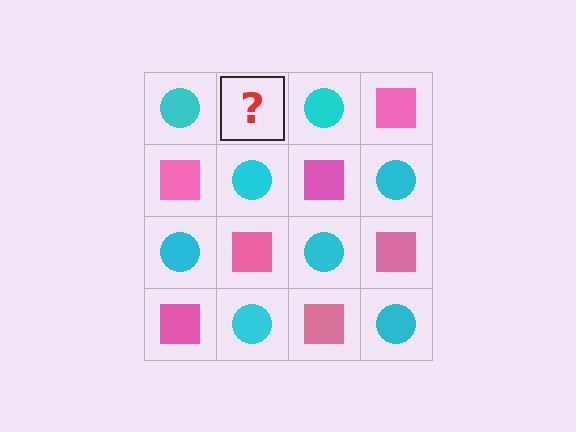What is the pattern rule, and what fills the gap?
The rule is that it alternates cyan circle and pink square in a checkerboard pattern. The gap should be filled with a pink square.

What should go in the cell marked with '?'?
The missing cell should contain a pink square.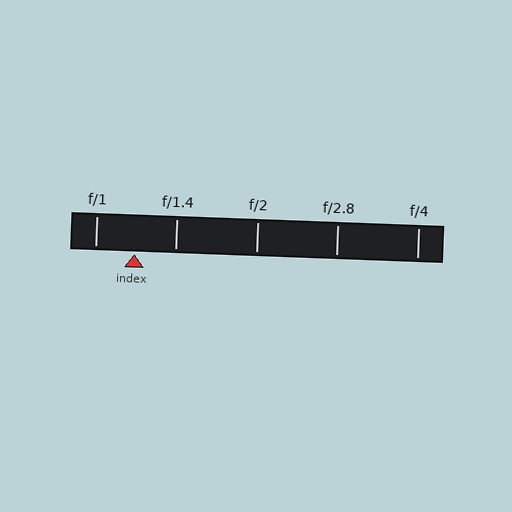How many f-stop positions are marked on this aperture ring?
There are 5 f-stop positions marked.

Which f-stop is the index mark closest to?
The index mark is closest to f/1.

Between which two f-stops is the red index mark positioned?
The index mark is between f/1 and f/1.4.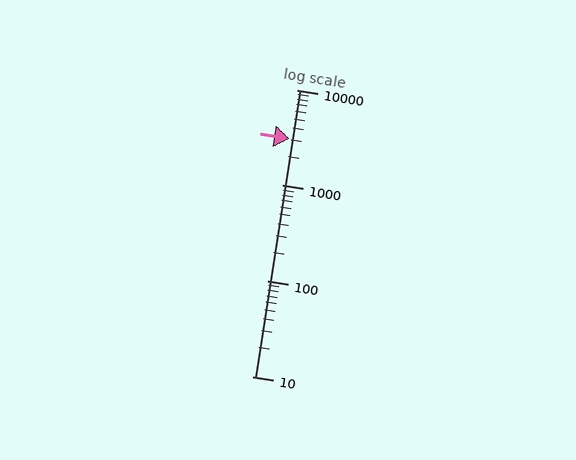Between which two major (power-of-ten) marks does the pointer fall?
The pointer is between 1000 and 10000.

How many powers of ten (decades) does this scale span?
The scale spans 3 decades, from 10 to 10000.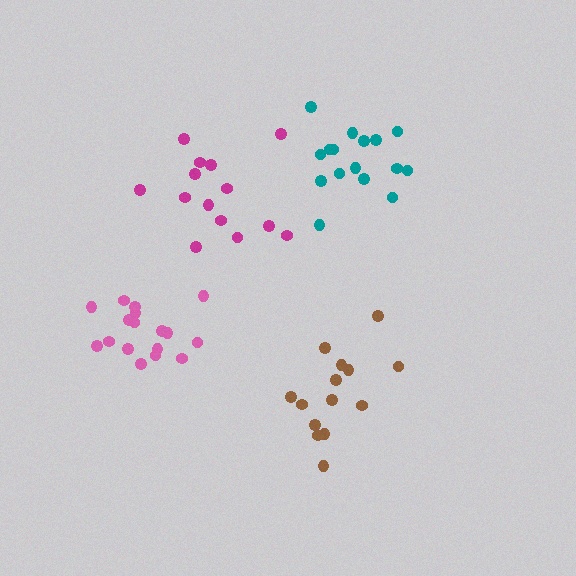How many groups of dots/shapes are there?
There are 4 groups.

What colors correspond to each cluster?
The clusters are colored: brown, magenta, teal, pink.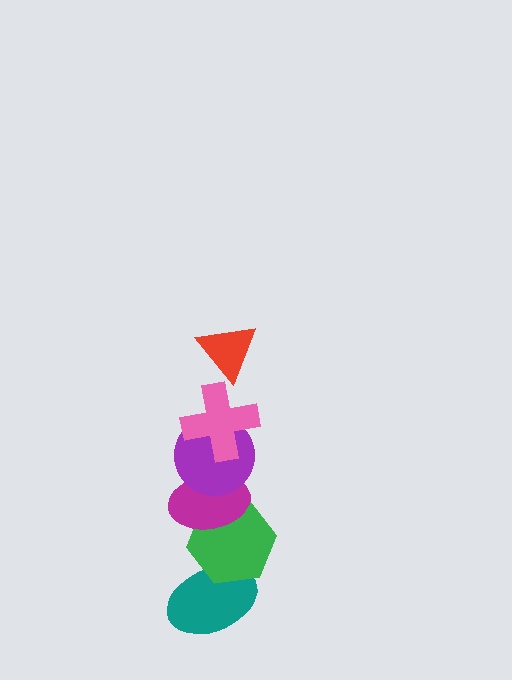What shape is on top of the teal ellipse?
The green hexagon is on top of the teal ellipse.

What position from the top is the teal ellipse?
The teal ellipse is 6th from the top.